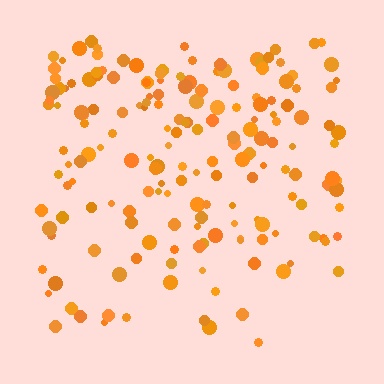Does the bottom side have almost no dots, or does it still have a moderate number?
Still a moderate number, just noticeably fewer than the top.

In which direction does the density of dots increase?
From bottom to top, with the top side densest.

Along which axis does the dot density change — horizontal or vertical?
Vertical.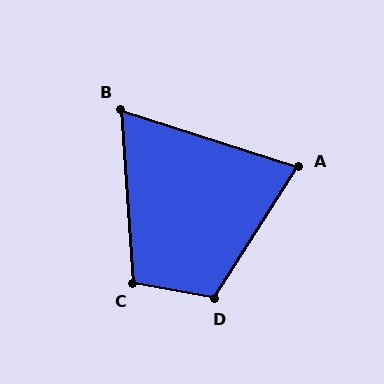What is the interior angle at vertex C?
Approximately 105 degrees (obtuse).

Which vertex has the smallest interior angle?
B, at approximately 68 degrees.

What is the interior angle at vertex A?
Approximately 75 degrees (acute).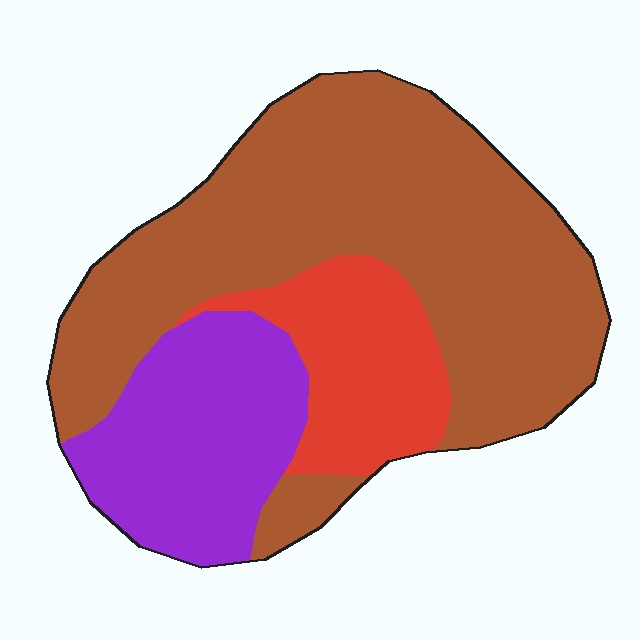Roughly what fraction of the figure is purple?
Purple covers roughly 25% of the figure.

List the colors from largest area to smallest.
From largest to smallest: brown, purple, red.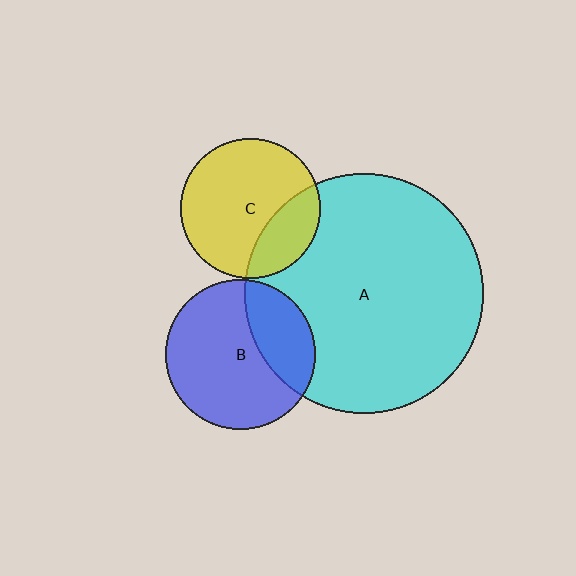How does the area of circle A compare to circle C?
Approximately 2.9 times.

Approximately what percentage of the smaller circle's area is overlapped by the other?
Approximately 25%.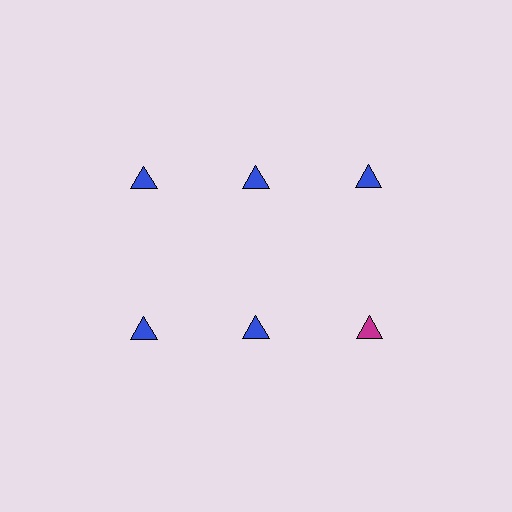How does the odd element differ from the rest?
It has a different color: magenta instead of blue.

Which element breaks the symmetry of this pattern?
The magenta triangle in the second row, center column breaks the symmetry. All other shapes are blue triangles.